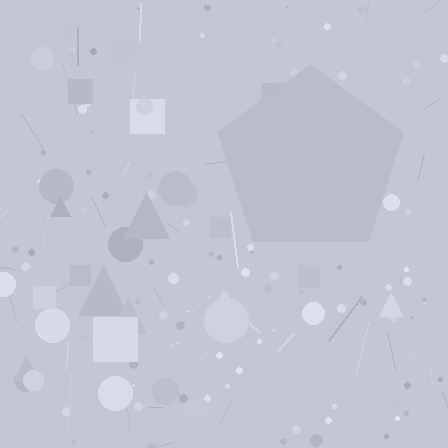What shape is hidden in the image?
A pentagon is hidden in the image.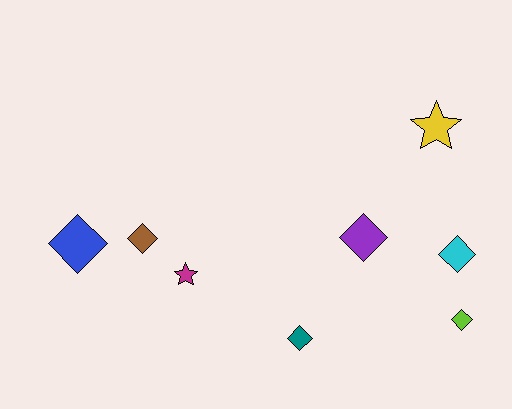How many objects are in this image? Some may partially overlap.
There are 8 objects.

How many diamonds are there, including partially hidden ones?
There are 6 diamonds.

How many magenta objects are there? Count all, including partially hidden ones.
There is 1 magenta object.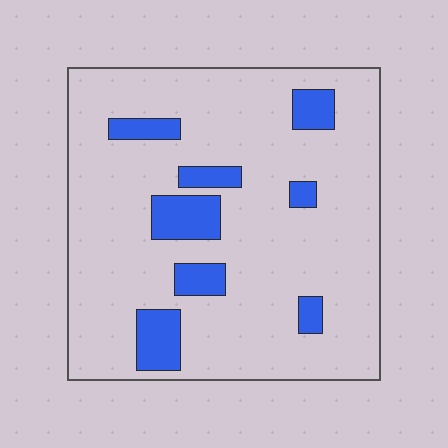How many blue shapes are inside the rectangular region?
8.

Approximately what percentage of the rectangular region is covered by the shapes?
Approximately 15%.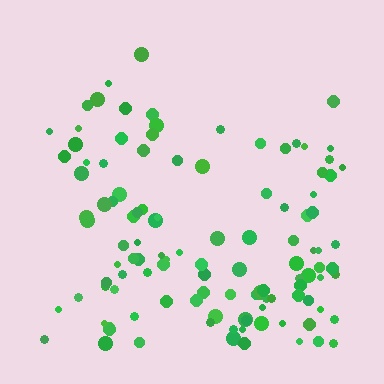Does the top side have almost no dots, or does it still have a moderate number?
Still a moderate number, just noticeably fewer than the bottom.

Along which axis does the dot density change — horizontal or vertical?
Vertical.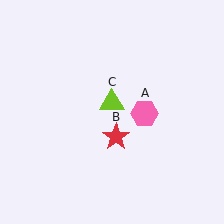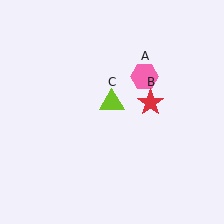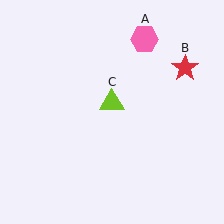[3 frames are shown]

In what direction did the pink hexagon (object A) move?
The pink hexagon (object A) moved up.